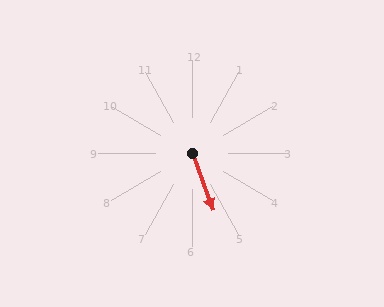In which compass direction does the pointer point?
South.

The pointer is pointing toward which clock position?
Roughly 5 o'clock.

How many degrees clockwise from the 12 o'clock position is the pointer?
Approximately 160 degrees.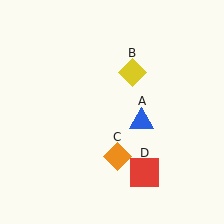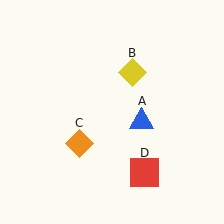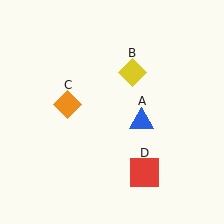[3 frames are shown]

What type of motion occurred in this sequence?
The orange diamond (object C) rotated clockwise around the center of the scene.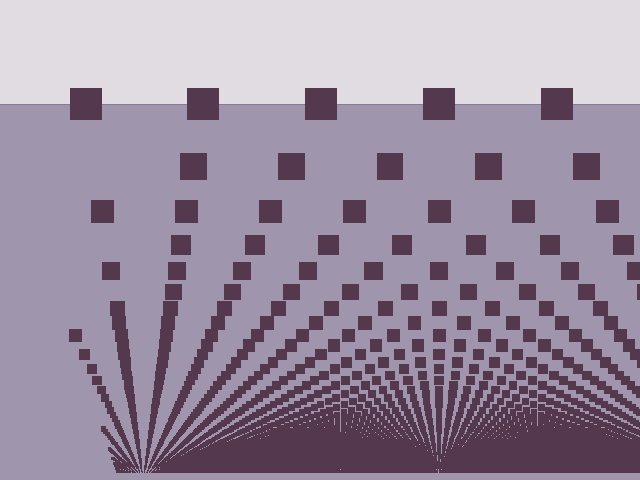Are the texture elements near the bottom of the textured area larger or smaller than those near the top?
Smaller. The gradient is inverted — elements near the bottom are smaller and denser.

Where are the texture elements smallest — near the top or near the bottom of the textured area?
Near the bottom.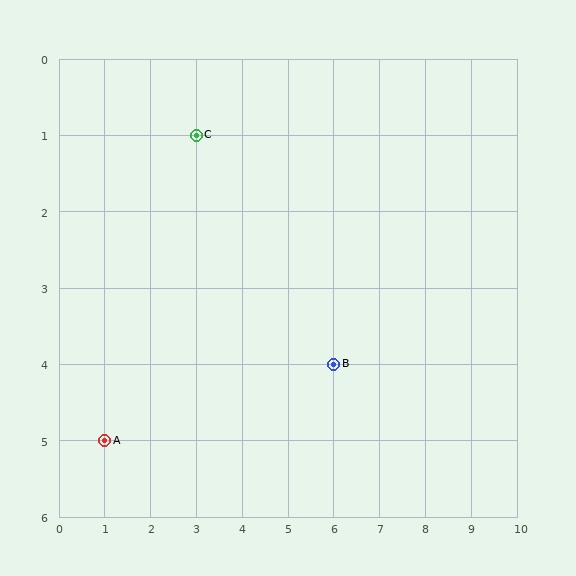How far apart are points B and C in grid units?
Points B and C are 3 columns and 3 rows apart (about 4.2 grid units diagonally).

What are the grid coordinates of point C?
Point C is at grid coordinates (3, 1).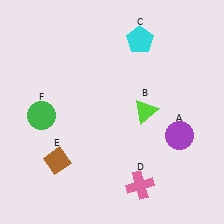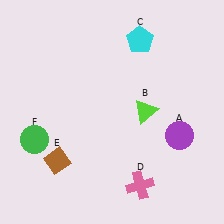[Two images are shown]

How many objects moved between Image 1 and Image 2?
1 object moved between the two images.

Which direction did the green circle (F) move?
The green circle (F) moved down.